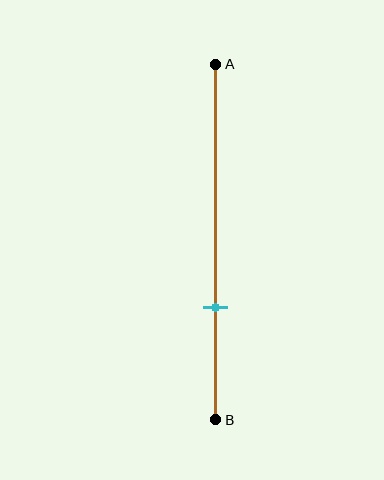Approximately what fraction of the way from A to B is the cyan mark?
The cyan mark is approximately 70% of the way from A to B.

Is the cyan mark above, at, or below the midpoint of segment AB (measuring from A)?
The cyan mark is below the midpoint of segment AB.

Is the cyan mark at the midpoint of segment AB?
No, the mark is at about 70% from A, not at the 50% midpoint.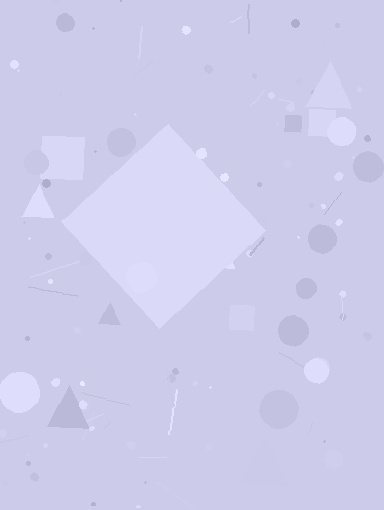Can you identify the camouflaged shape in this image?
The camouflaged shape is a diamond.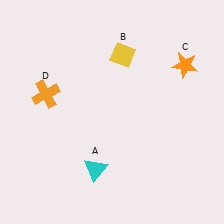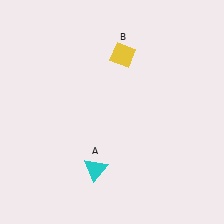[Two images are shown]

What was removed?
The orange star (C), the orange cross (D) were removed in Image 2.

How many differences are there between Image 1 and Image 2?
There are 2 differences between the two images.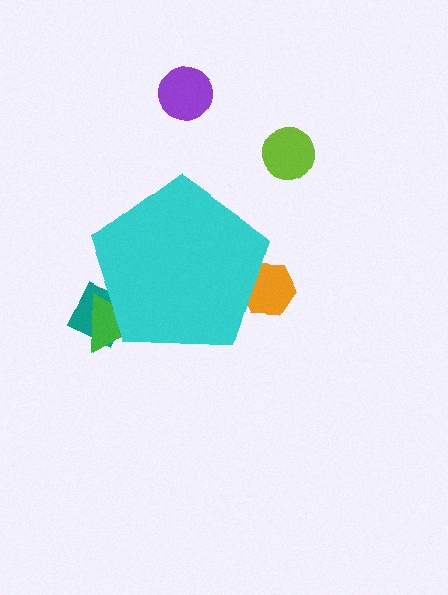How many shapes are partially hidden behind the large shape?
3 shapes are partially hidden.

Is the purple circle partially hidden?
No, the purple circle is fully visible.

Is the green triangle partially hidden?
Yes, the green triangle is partially hidden behind the cyan pentagon.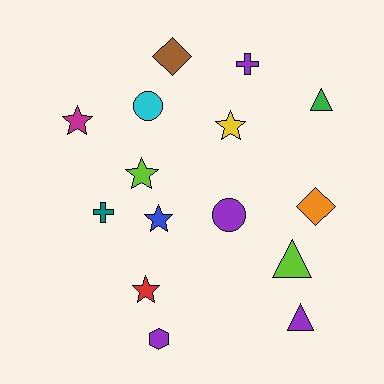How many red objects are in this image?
There is 1 red object.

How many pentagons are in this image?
There are no pentagons.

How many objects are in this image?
There are 15 objects.